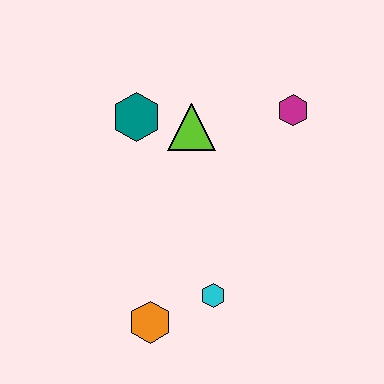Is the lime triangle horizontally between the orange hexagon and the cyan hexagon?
Yes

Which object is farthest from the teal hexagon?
The orange hexagon is farthest from the teal hexagon.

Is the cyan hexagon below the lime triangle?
Yes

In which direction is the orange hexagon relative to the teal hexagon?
The orange hexagon is below the teal hexagon.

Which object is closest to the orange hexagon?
The cyan hexagon is closest to the orange hexagon.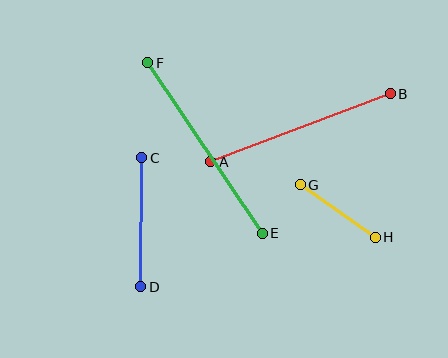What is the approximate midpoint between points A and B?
The midpoint is at approximately (301, 128) pixels.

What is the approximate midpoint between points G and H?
The midpoint is at approximately (338, 211) pixels.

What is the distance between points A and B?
The distance is approximately 192 pixels.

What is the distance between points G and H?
The distance is approximately 92 pixels.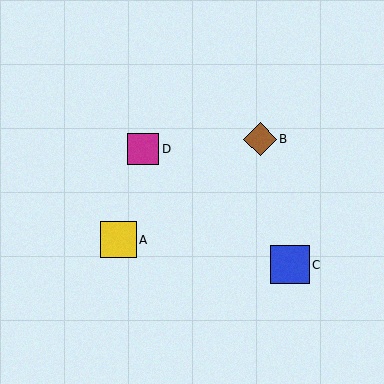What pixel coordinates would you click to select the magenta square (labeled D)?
Click at (143, 149) to select the magenta square D.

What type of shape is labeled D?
Shape D is a magenta square.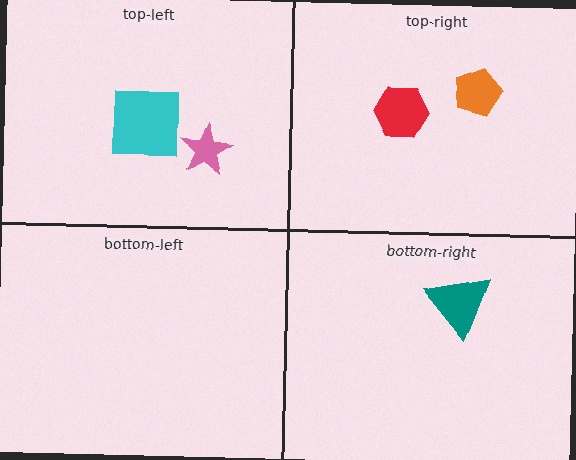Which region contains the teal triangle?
The bottom-right region.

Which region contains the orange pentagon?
The top-right region.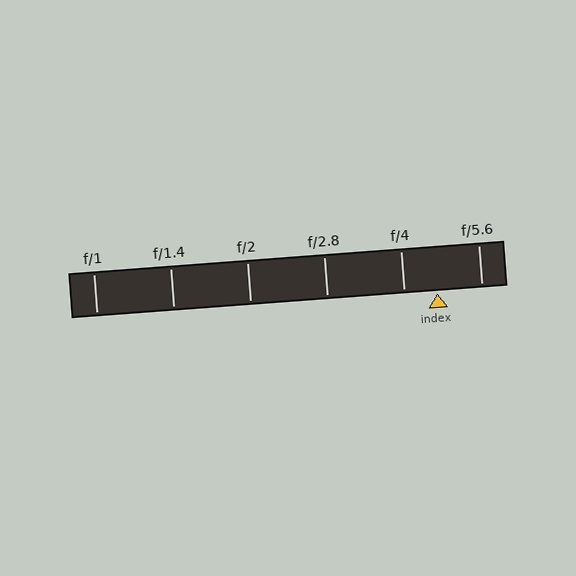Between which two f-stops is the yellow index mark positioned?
The index mark is between f/4 and f/5.6.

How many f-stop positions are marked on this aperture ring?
There are 6 f-stop positions marked.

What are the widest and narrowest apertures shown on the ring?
The widest aperture shown is f/1 and the narrowest is f/5.6.